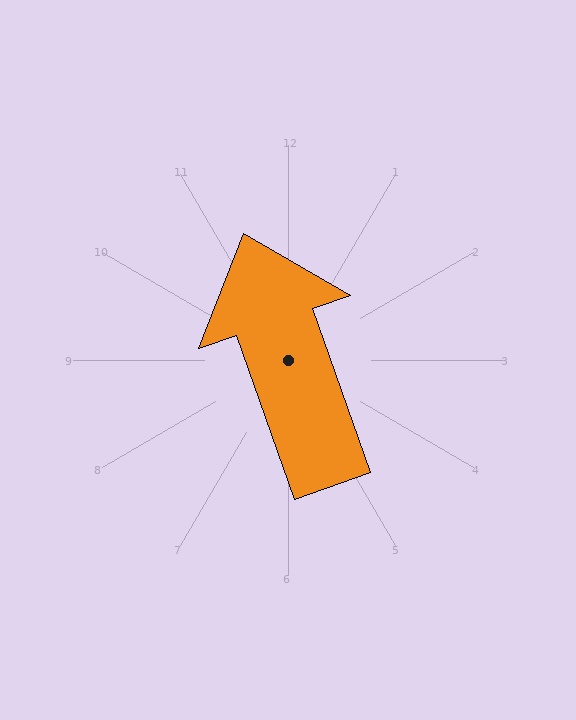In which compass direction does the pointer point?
North.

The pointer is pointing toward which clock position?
Roughly 11 o'clock.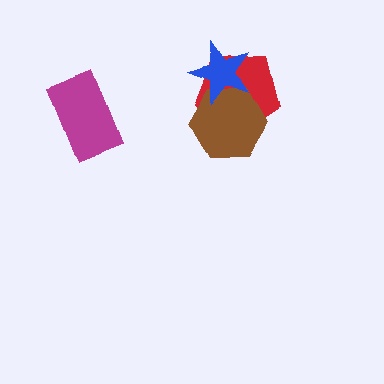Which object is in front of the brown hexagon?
The blue star is in front of the brown hexagon.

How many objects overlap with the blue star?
2 objects overlap with the blue star.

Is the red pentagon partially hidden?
Yes, it is partially covered by another shape.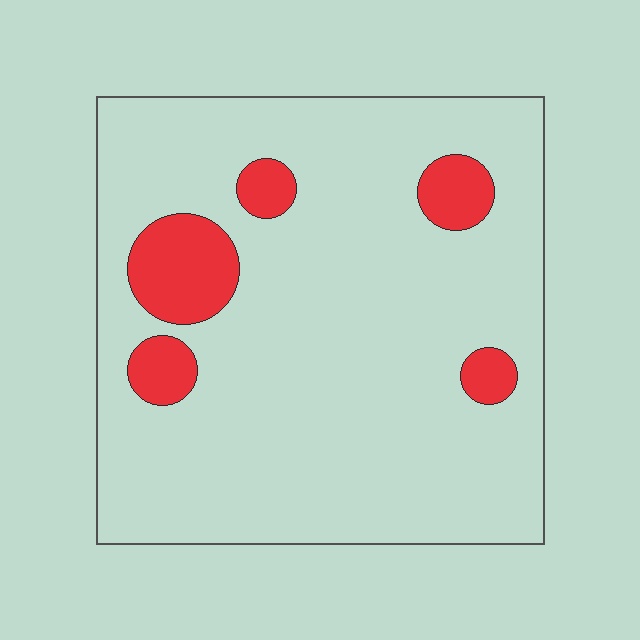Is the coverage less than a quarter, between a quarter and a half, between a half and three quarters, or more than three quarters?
Less than a quarter.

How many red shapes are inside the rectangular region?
5.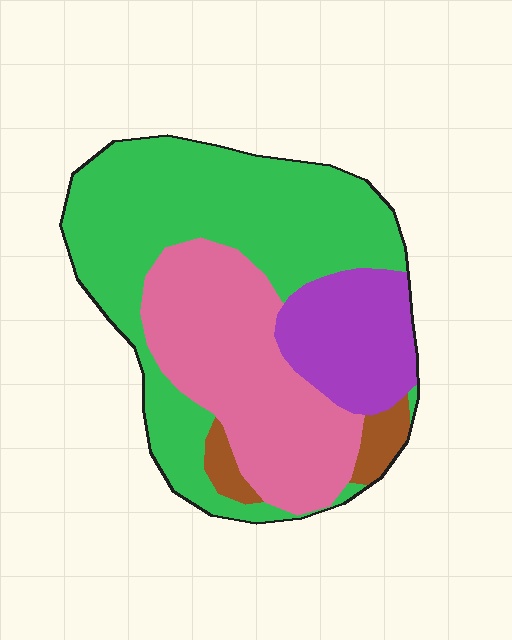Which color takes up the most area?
Green, at roughly 45%.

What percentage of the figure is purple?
Purple covers roughly 15% of the figure.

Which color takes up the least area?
Brown, at roughly 5%.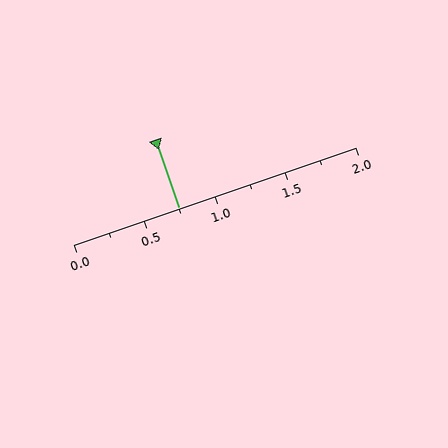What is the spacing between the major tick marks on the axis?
The major ticks are spaced 0.5 apart.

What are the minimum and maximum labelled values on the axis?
The axis runs from 0.0 to 2.0.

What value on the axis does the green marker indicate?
The marker indicates approximately 0.75.